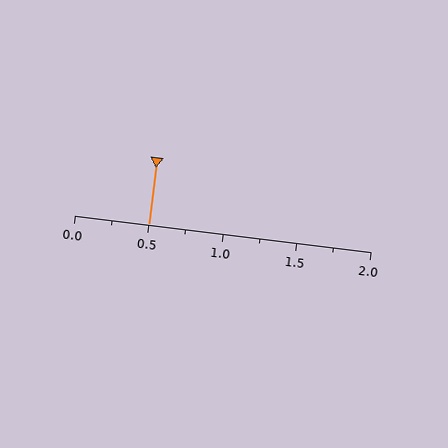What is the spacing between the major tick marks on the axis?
The major ticks are spaced 0.5 apart.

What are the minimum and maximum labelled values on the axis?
The axis runs from 0.0 to 2.0.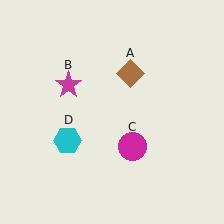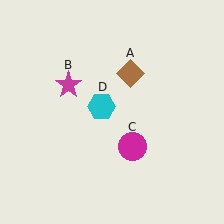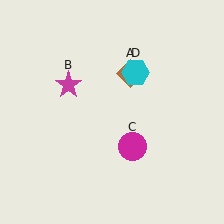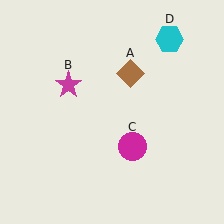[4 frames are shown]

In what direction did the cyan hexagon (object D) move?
The cyan hexagon (object D) moved up and to the right.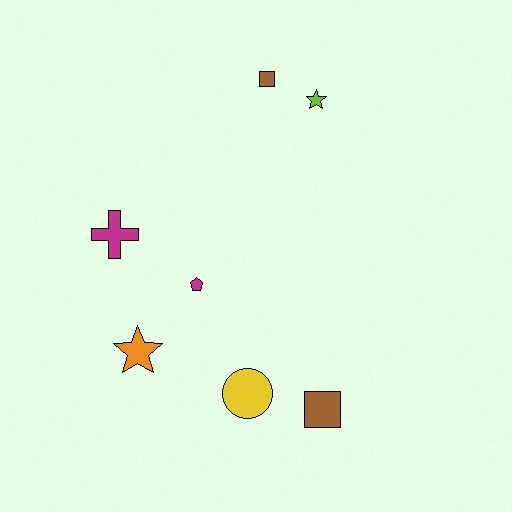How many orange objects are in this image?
There is 1 orange object.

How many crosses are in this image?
There is 1 cross.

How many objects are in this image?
There are 7 objects.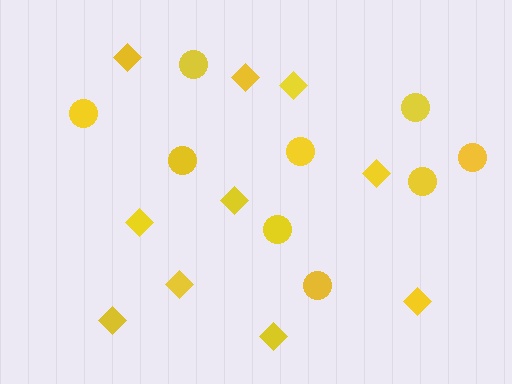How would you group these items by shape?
There are 2 groups: one group of diamonds (10) and one group of circles (9).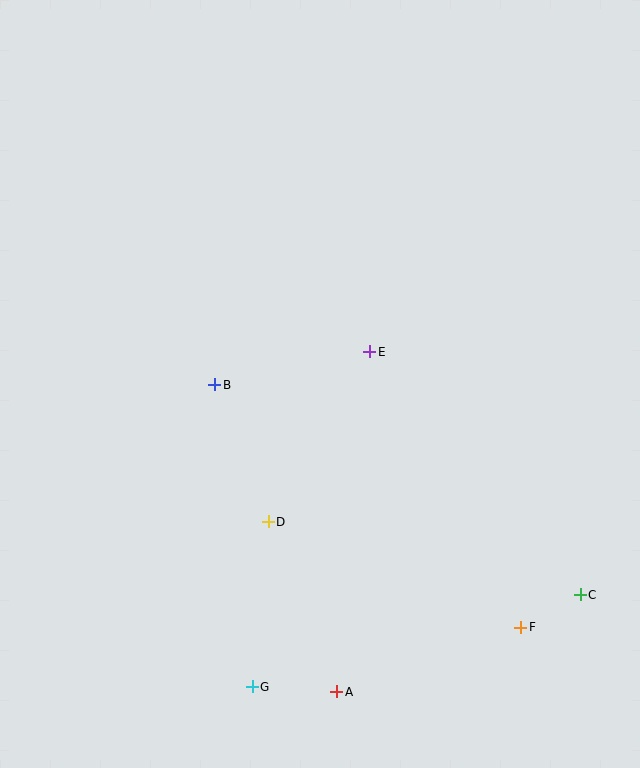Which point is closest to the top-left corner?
Point B is closest to the top-left corner.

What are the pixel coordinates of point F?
Point F is at (521, 627).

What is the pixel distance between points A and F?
The distance between A and F is 195 pixels.